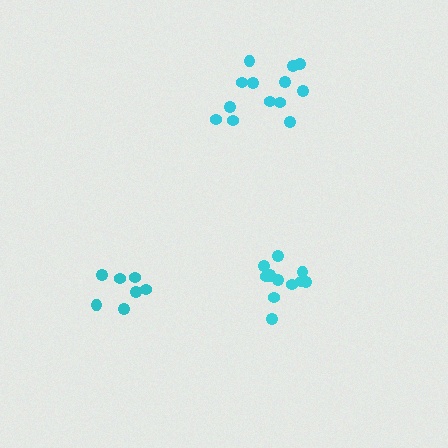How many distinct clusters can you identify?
There are 3 distinct clusters.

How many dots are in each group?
Group 1: 12 dots, Group 2: 13 dots, Group 3: 7 dots (32 total).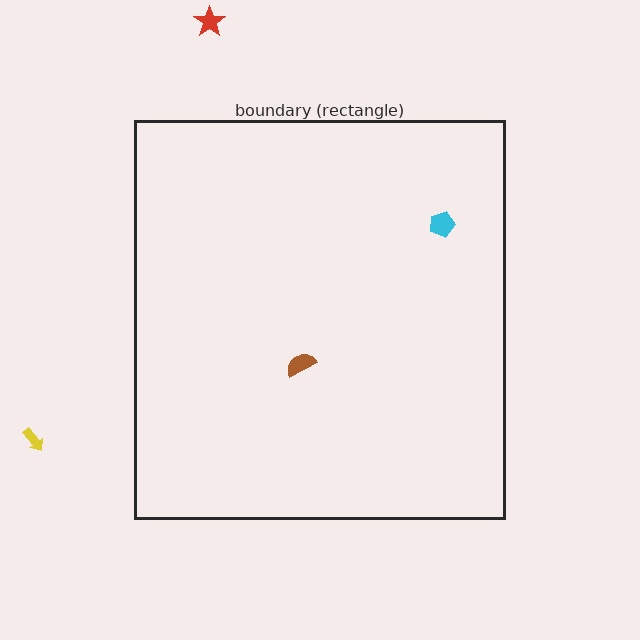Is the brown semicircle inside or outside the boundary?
Inside.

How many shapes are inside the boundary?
2 inside, 2 outside.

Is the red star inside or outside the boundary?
Outside.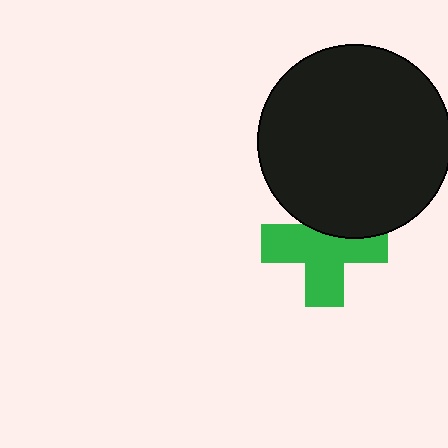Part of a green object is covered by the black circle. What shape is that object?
It is a cross.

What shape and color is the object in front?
The object in front is a black circle.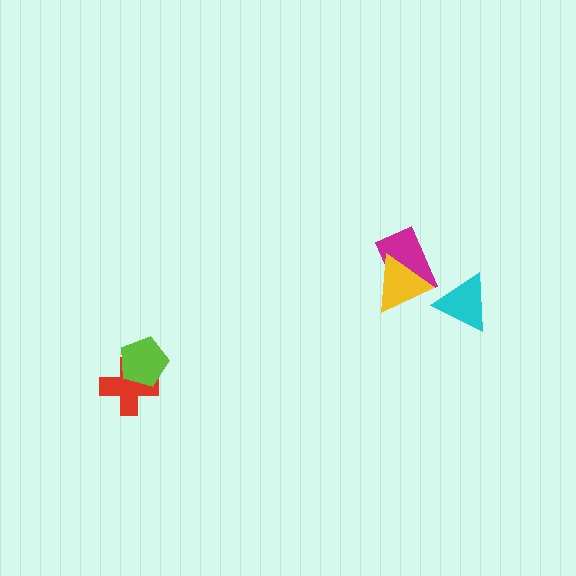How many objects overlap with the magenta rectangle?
1 object overlaps with the magenta rectangle.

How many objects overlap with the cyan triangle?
0 objects overlap with the cyan triangle.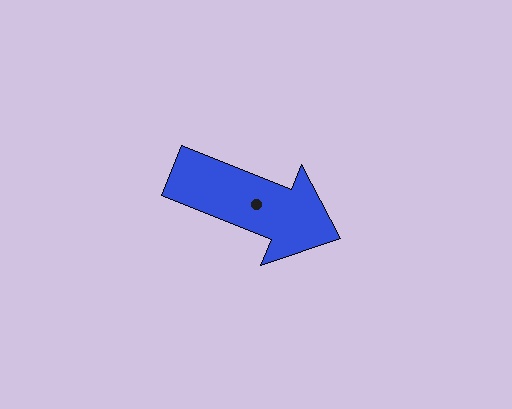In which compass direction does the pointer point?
East.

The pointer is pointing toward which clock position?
Roughly 4 o'clock.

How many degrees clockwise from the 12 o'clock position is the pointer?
Approximately 112 degrees.